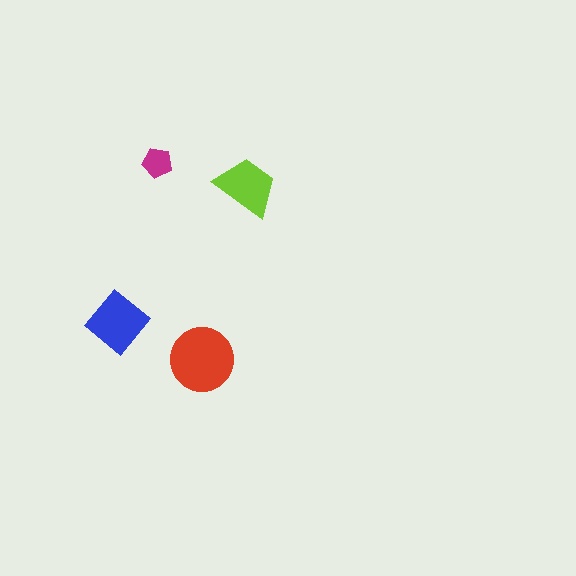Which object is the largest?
The red circle.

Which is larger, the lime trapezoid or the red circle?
The red circle.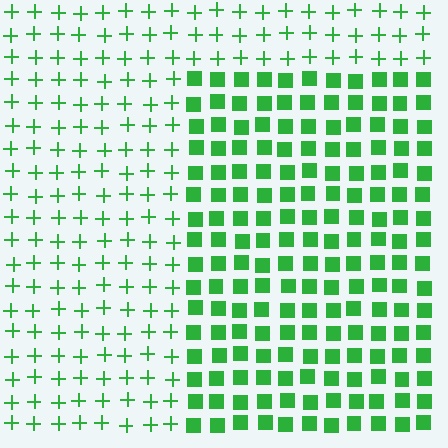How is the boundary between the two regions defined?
The boundary is defined by a change in element shape: squares inside vs. plus signs outside. All elements share the same color and spacing.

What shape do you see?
I see a rectangle.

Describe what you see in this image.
The image is filled with small green elements arranged in a uniform grid. A rectangle-shaped region contains squares, while the surrounding area contains plus signs. The boundary is defined purely by the change in element shape.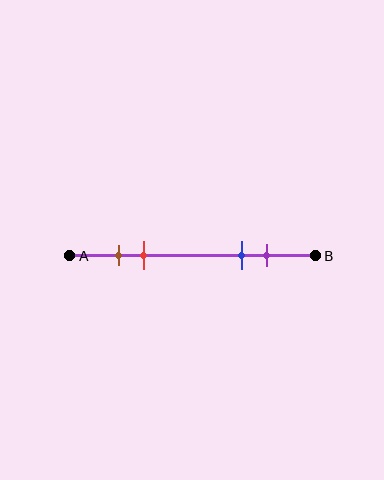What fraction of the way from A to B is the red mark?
The red mark is approximately 30% (0.3) of the way from A to B.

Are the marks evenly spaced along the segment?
No, the marks are not evenly spaced.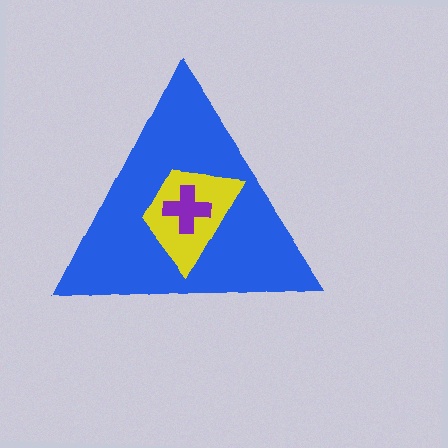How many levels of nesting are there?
3.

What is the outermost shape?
The blue triangle.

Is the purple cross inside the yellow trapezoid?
Yes.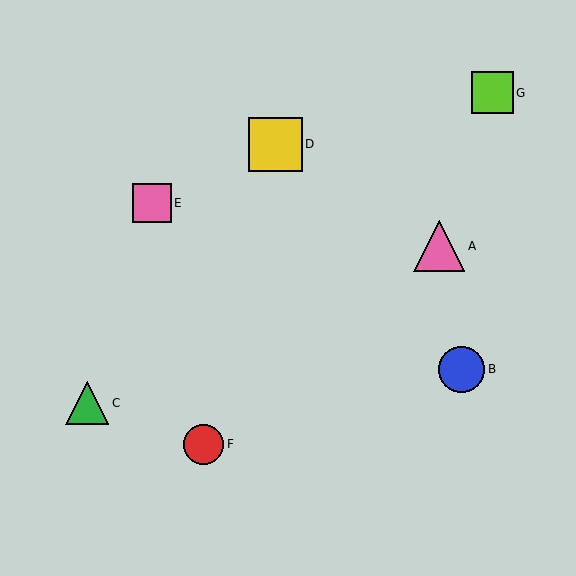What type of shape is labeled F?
Shape F is a red circle.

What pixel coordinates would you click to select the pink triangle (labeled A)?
Click at (439, 246) to select the pink triangle A.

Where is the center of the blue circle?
The center of the blue circle is at (462, 369).